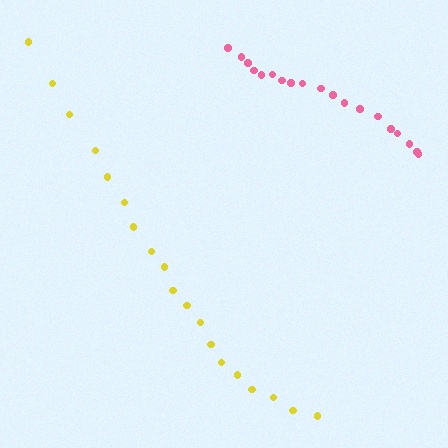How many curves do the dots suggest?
There are 2 distinct paths.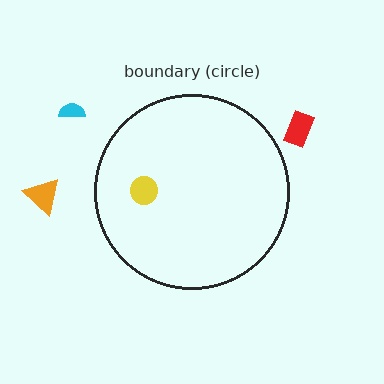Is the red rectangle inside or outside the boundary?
Outside.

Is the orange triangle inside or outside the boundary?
Outside.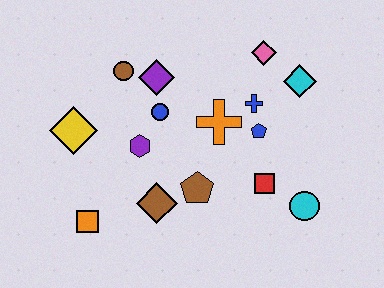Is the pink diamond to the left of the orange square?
No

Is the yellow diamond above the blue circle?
No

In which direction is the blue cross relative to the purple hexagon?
The blue cross is to the right of the purple hexagon.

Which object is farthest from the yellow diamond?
The cyan circle is farthest from the yellow diamond.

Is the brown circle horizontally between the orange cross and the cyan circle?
No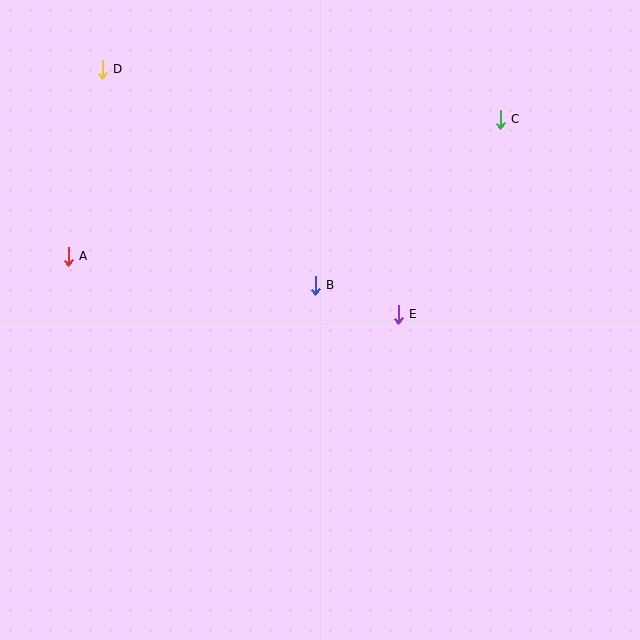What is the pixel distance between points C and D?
The distance between C and D is 401 pixels.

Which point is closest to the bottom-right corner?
Point E is closest to the bottom-right corner.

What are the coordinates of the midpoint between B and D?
The midpoint between B and D is at (209, 177).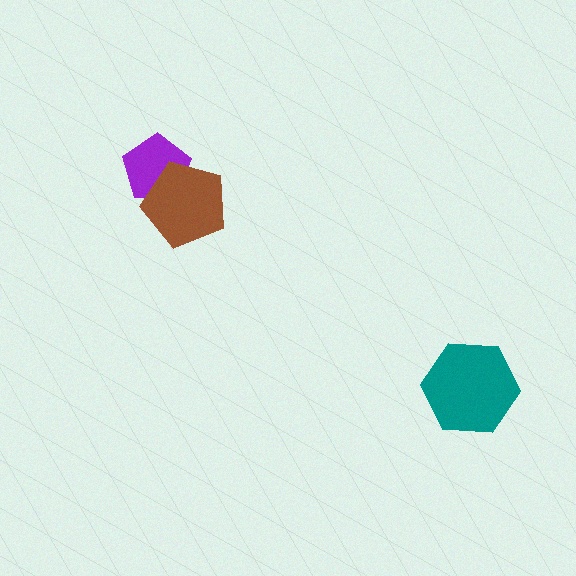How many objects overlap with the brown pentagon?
1 object overlaps with the brown pentagon.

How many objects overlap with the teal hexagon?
0 objects overlap with the teal hexagon.